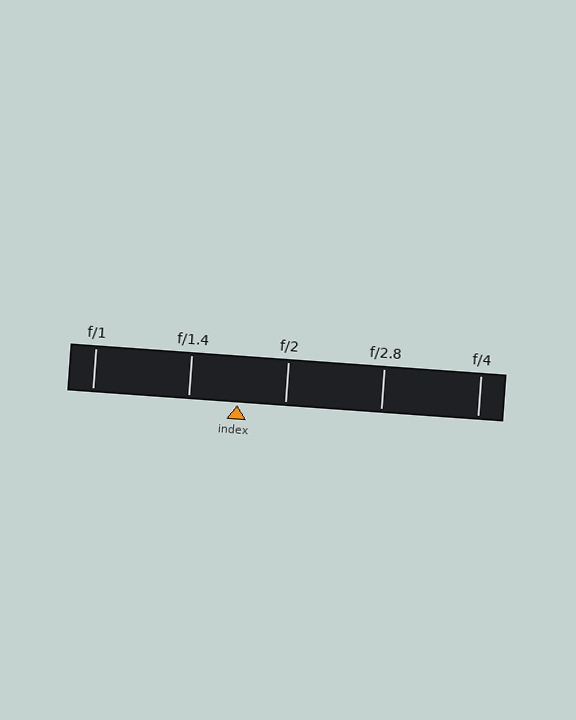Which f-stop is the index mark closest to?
The index mark is closest to f/2.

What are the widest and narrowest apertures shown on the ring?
The widest aperture shown is f/1 and the narrowest is f/4.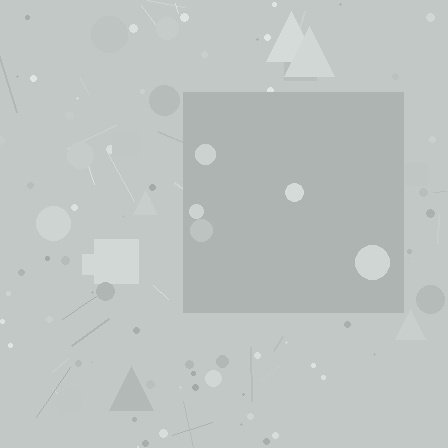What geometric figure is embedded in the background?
A square is embedded in the background.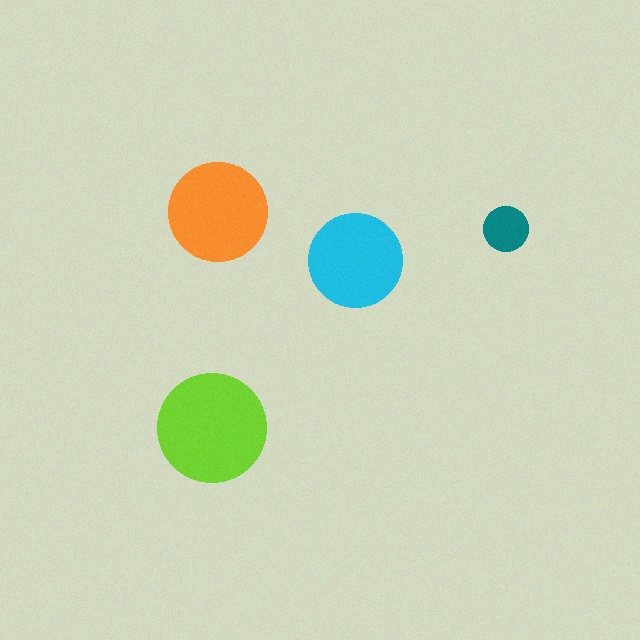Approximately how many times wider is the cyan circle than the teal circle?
About 2 times wider.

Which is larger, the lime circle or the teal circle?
The lime one.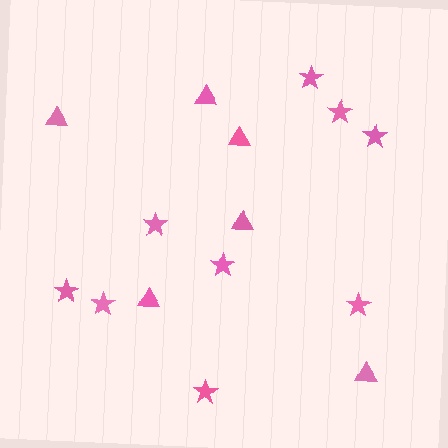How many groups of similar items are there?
There are 2 groups: one group of stars (9) and one group of triangles (6).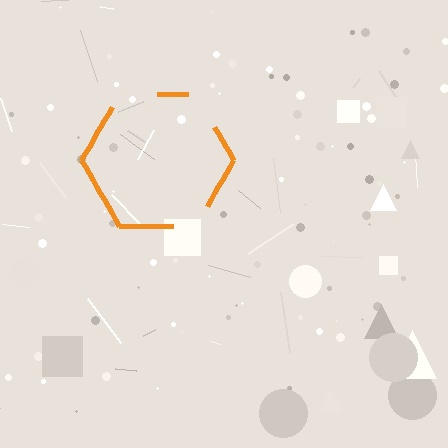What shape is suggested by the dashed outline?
The dashed outline suggests a hexagon.